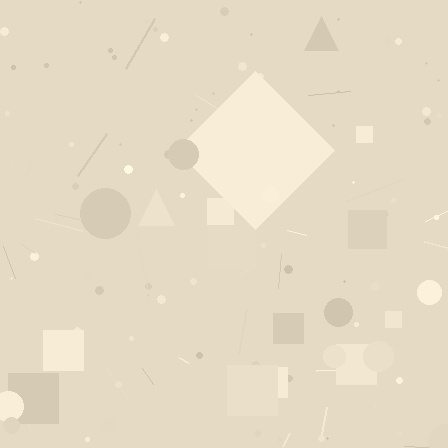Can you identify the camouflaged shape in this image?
The camouflaged shape is a diamond.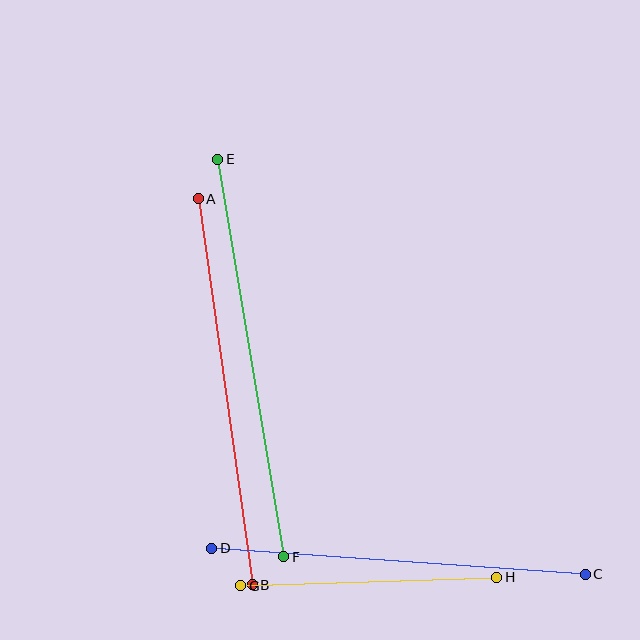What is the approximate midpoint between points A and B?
The midpoint is at approximately (225, 392) pixels.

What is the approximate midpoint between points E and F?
The midpoint is at approximately (251, 358) pixels.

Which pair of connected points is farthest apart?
Points E and F are farthest apart.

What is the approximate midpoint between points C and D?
The midpoint is at approximately (399, 561) pixels.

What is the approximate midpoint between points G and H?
The midpoint is at approximately (369, 581) pixels.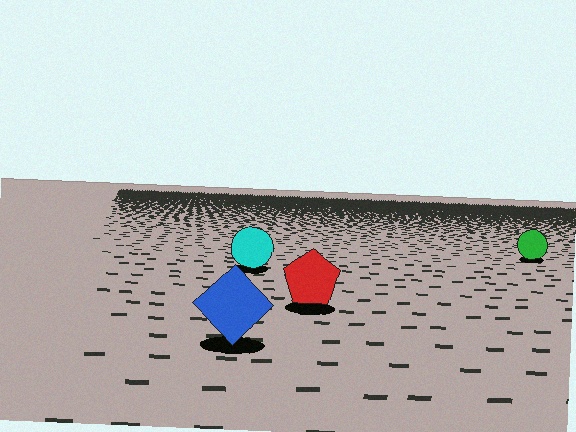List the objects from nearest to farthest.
From nearest to farthest: the blue diamond, the red pentagon, the cyan circle, the green circle.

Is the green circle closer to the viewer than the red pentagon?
No. The red pentagon is closer — you can tell from the texture gradient: the ground texture is coarser near it.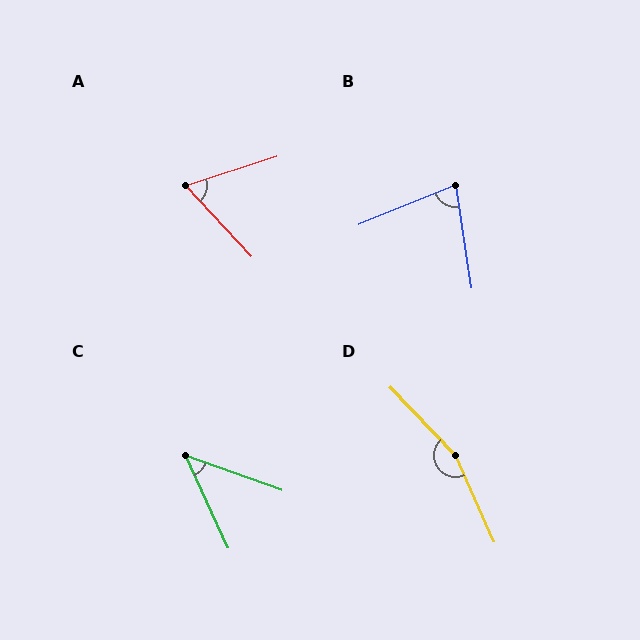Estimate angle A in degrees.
Approximately 64 degrees.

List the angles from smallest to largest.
C (45°), A (64°), B (76°), D (161°).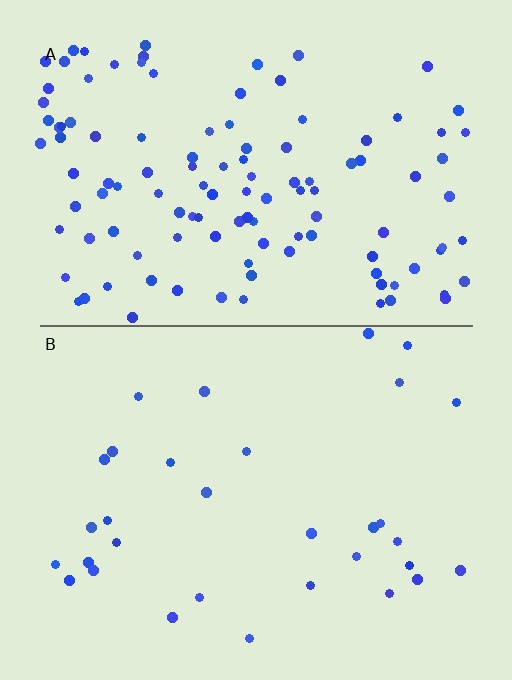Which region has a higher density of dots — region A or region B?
A (the top).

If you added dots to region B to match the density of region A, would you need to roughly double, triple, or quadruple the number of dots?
Approximately quadruple.